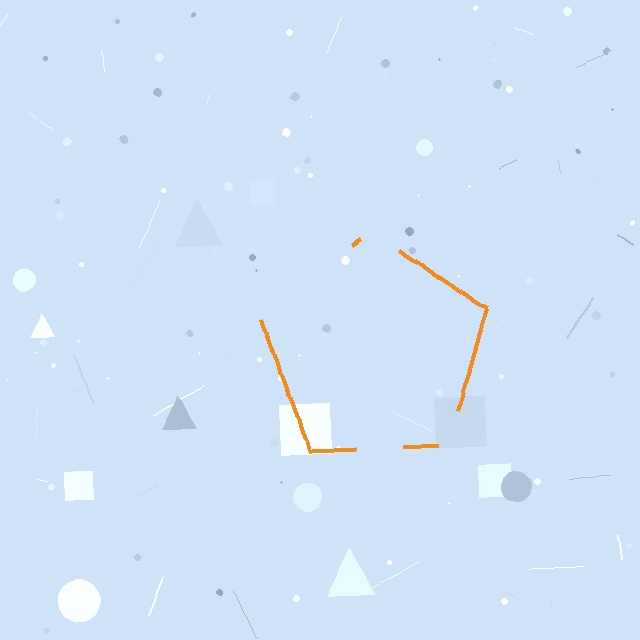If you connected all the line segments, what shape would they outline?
They would outline a pentagon.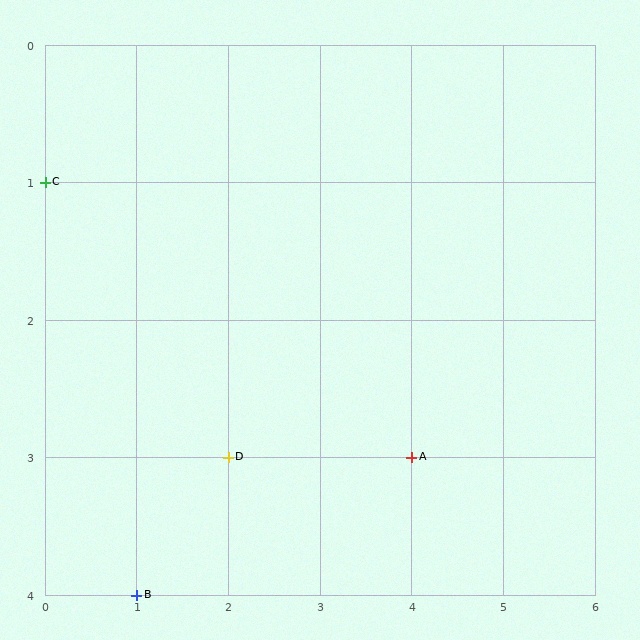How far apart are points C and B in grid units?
Points C and B are 1 column and 3 rows apart (about 3.2 grid units diagonally).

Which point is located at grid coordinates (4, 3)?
Point A is at (4, 3).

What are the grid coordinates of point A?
Point A is at grid coordinates (4, 3).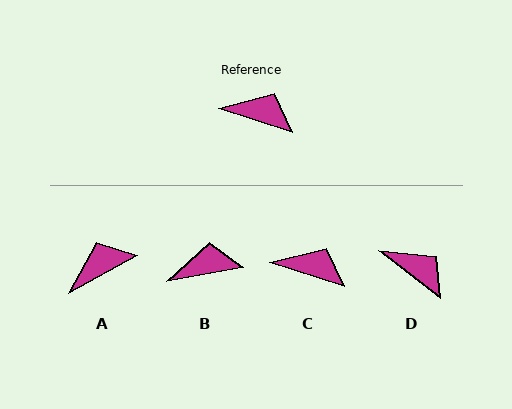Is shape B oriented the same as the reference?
No, it is off by about 28 degrees.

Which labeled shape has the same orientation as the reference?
C.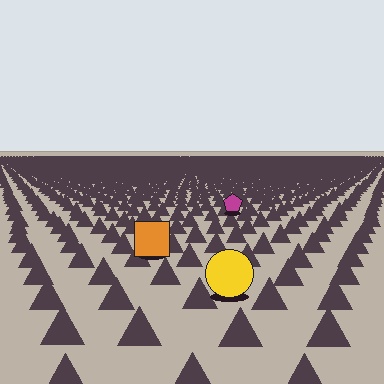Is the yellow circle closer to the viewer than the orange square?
Yes. The yellow circle is closer — you can tell from the texture gradient: the ground texture is coarser near it.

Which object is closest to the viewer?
The yellow circle is closest. The texture marks near it are larger and more spread out.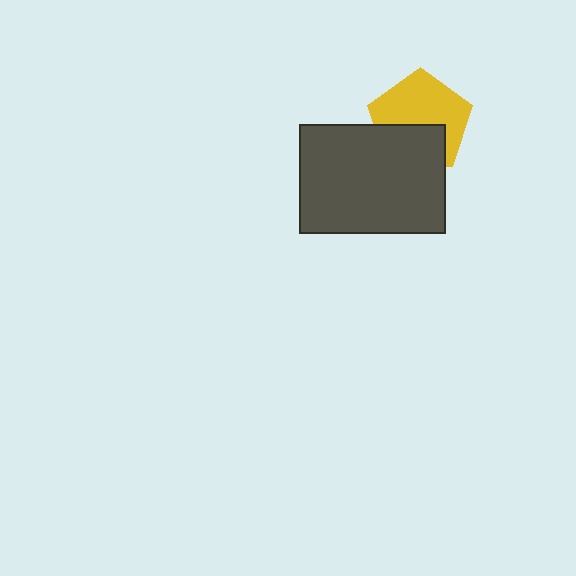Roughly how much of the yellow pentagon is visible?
About half of it is visible (roughly 61%).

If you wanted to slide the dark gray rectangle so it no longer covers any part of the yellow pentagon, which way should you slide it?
Slide it down — that is the most direct way to separate the two shapes.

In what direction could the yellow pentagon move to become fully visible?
The yellow pentagon could move up. That would shift it out from behind the dark gray rectangle entirely.